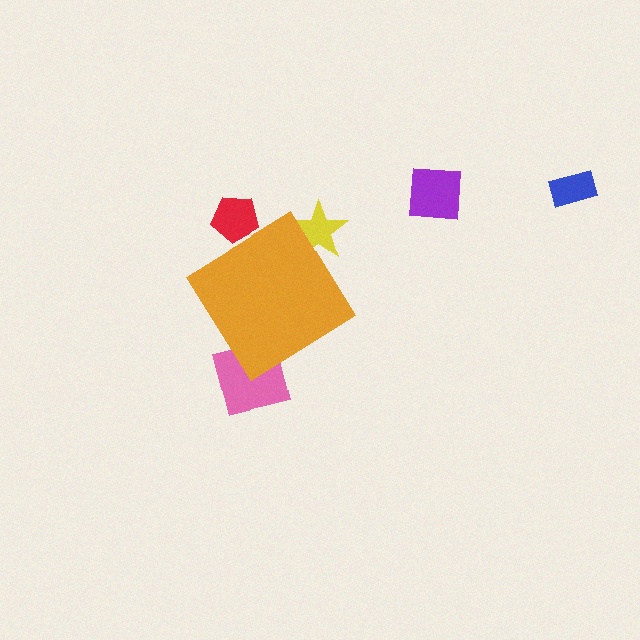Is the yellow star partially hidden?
Yes, the yellow star is partially hidden behind the orange diamond.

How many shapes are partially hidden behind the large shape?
3 shapes are partially hidden.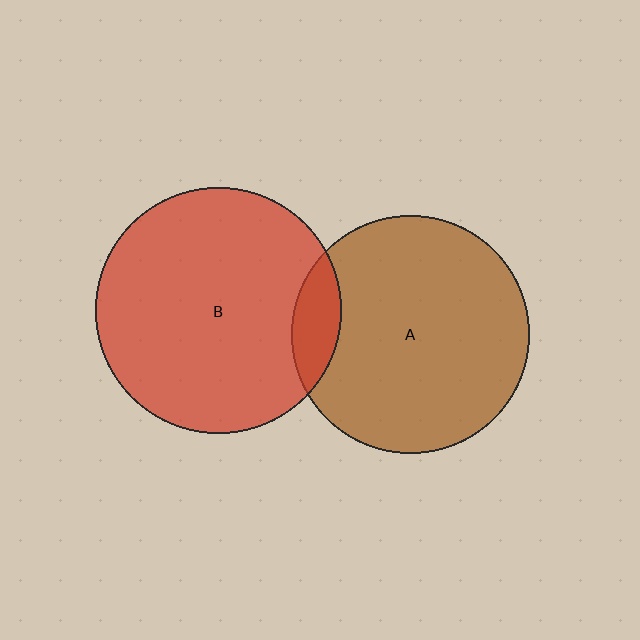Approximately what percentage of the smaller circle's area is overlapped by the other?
Approximately 10%.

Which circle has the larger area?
Circle B (red).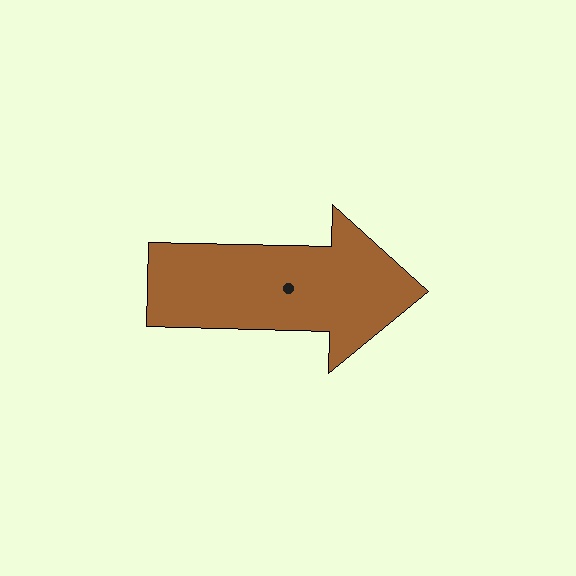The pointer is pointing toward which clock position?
Roughly 3 o'clock.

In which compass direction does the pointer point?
East.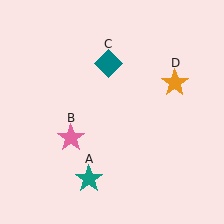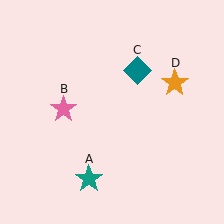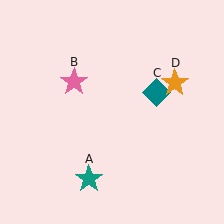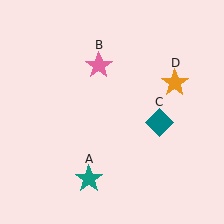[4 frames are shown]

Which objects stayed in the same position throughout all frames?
Teal star (object A) and orange star (object D) remained stationary.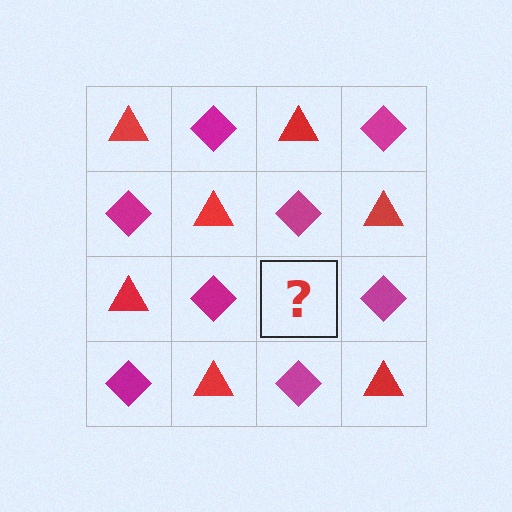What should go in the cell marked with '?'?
The missing cell should contain a red triangle.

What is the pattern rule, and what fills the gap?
The rule is that it alternates red triangle and magenta diamond in a checkerboard pattern. The gap should be filled with a red triangle.